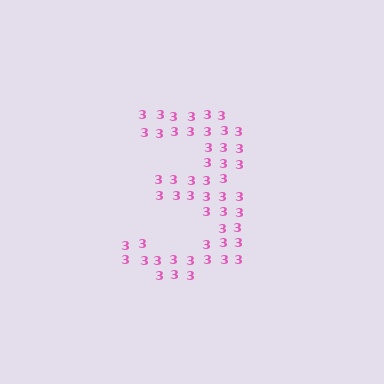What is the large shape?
The large shape is the digit 3.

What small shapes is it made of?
It is made of small digit 3's.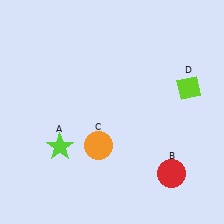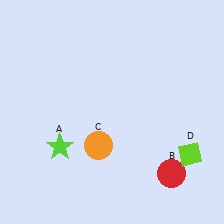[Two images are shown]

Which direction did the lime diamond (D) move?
The lime diamond (D) moved down.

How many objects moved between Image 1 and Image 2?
1 object moved between the two images.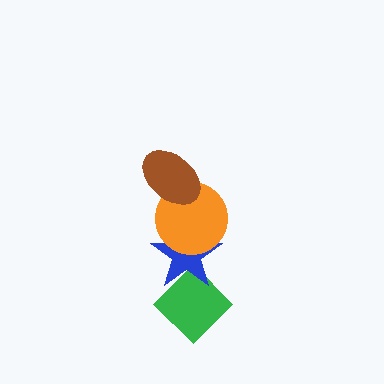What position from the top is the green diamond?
The green diamond is 4th from the top.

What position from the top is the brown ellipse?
The brown ellipse is 1st from the top.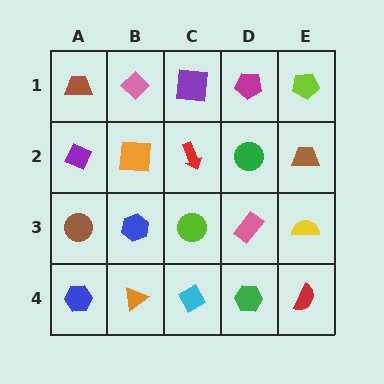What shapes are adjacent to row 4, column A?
A brown circle (row 3, column A), an orange triangle (row 4, column B).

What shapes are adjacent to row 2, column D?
A magenta pentagon (row 1, column D), a pink rectangle (row 3, column D), a red arrow (row 2, column C), a brown trapezoid (row 2, column E).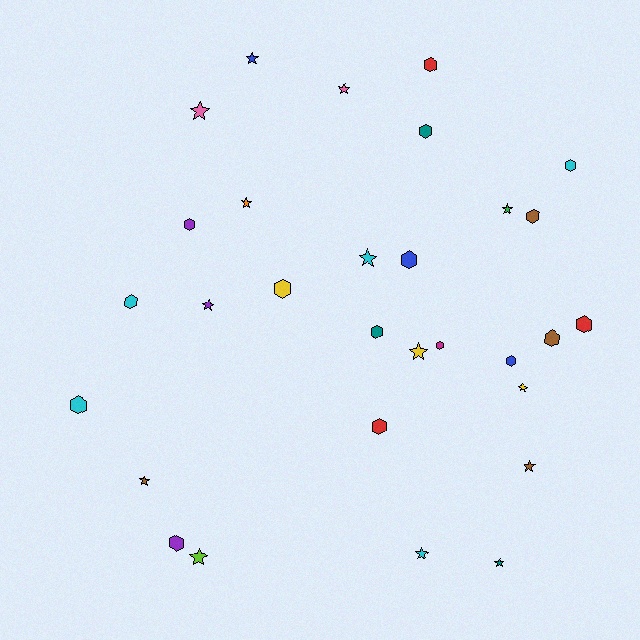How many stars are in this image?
There are 14 stars.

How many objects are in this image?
There are 30 objects.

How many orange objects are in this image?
There is 1 orange object.